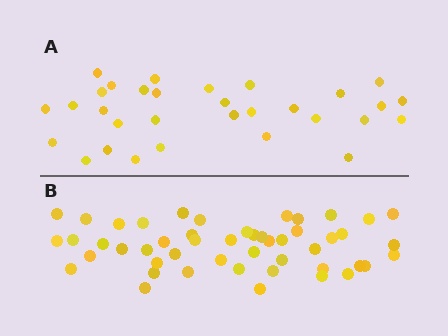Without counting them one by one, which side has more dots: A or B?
Region B (the bottom region) has more dots.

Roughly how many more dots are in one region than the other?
Region B has approximately 20 more dots than region A.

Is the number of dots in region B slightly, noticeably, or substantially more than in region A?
Region B has substantially more. The ratio is roughly 1.6 to 1.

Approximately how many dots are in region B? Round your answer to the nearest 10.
About 50 dots. (The exact count is 49, which rounds to 50.)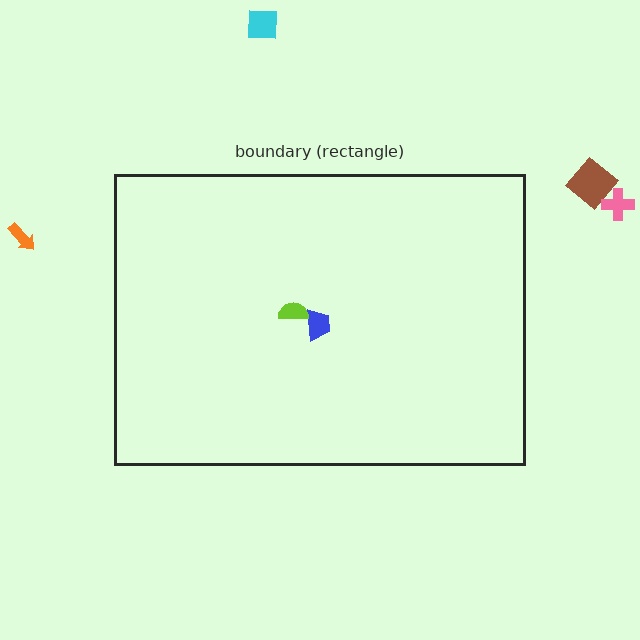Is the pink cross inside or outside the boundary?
Outside.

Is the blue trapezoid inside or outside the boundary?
Inside.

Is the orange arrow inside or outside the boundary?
Outside.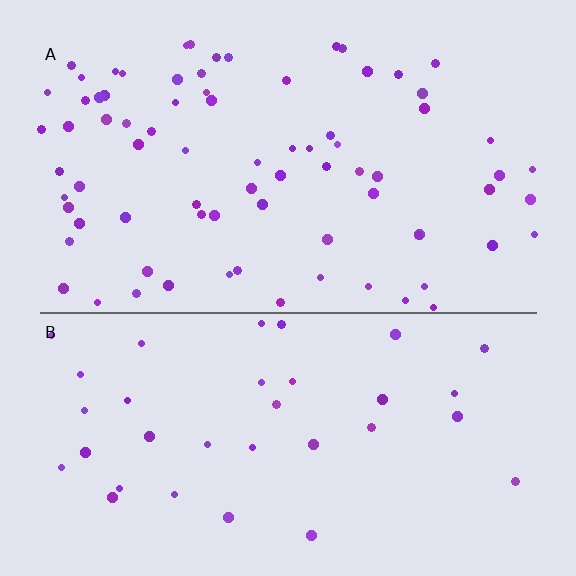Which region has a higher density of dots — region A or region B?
A (the top).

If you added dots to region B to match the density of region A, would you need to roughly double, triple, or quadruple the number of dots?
Approximately double.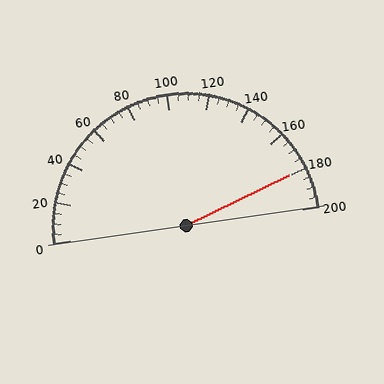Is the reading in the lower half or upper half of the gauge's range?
The reading is in the upper half of the range (0 to 200).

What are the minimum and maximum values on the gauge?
The gauge ranges from 0 to 200.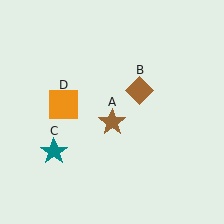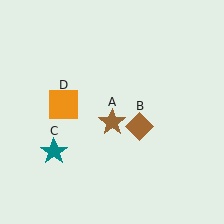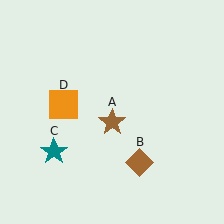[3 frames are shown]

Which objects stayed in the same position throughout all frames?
Brown star (object A) and teal star (object C) and orange square (object D) remained stationary.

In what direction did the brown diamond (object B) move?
The brown diamond (object B) moved down.